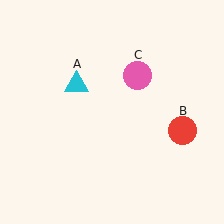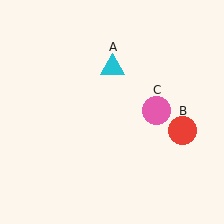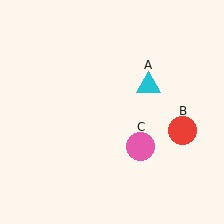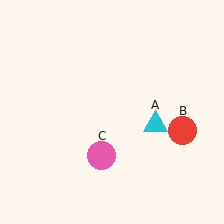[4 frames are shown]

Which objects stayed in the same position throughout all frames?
Red circle (object B) remained stationary.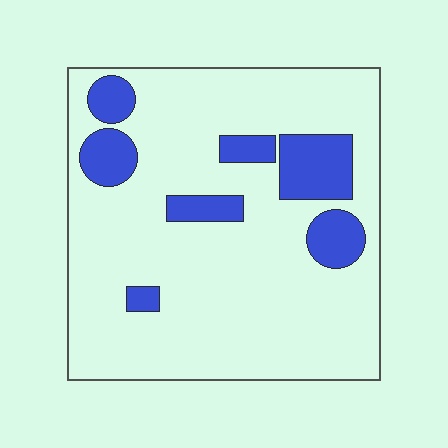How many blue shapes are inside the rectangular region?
7.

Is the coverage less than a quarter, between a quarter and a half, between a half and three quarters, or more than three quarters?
Less than a quarter.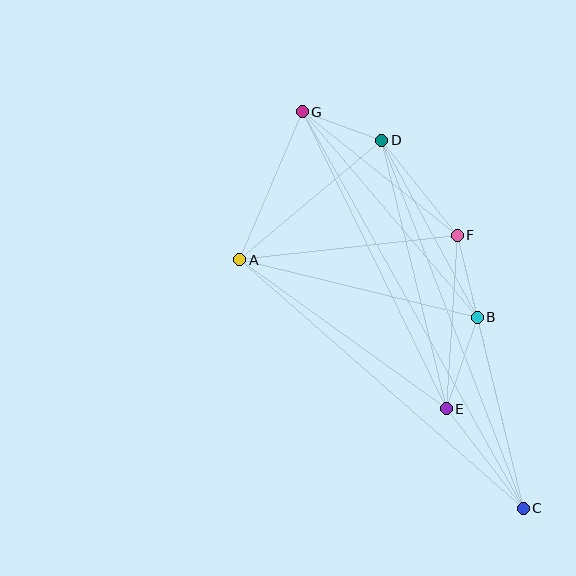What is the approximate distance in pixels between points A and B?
The distance between A and B is approximately 244 pixels.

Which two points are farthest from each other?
Points C and G are farthest from each other.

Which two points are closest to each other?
Points B and F are closest to each other.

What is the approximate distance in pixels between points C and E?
The distance between C and E is approximately 126 pixels.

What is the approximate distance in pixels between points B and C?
The distance between B and C is approximately 197 pixels.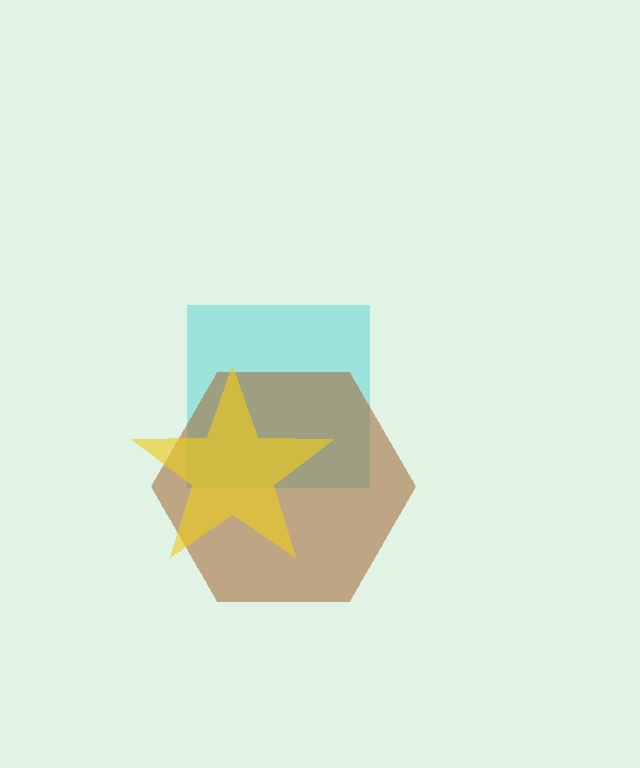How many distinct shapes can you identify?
There are 3 distinct shapes: a cyan square, a brown hexagon, a yellow star.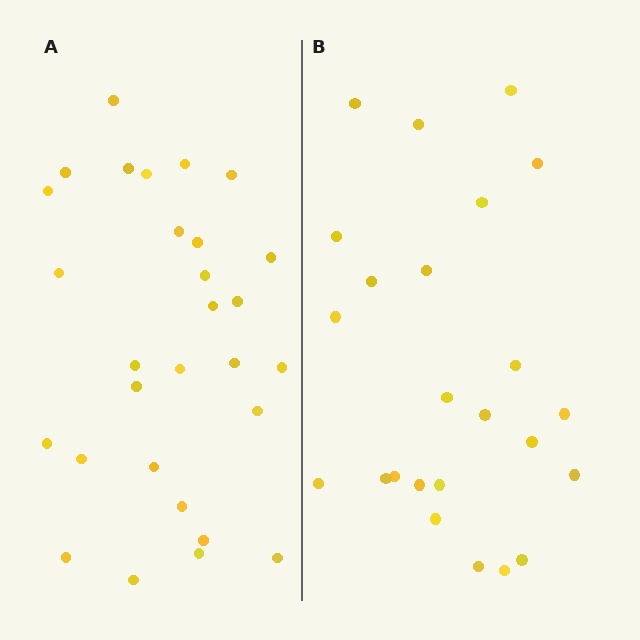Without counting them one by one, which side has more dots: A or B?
Region A (the left region) has more dots.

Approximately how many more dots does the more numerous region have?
Region A has about 5 more dots than region B.